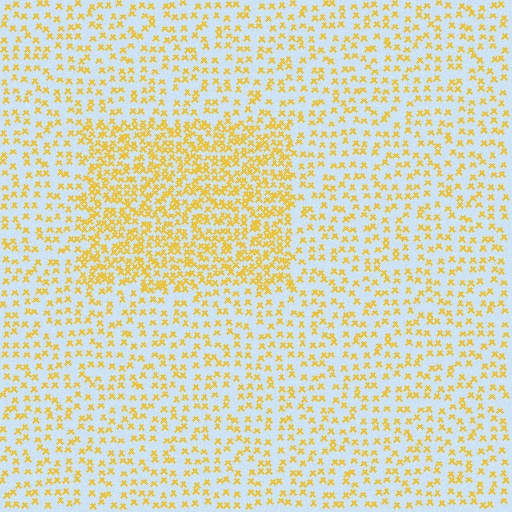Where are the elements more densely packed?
The elements are more densely packed inside the rectangle boundary.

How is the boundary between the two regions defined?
The boundary is defined by a change in element density (approximately 2.1x ratio). All elements are the same color, size, and shape.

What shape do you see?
I see a rectangle.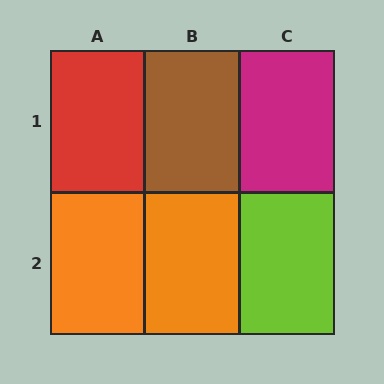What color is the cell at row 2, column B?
Orange.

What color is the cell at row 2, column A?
Orange.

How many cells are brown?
1 cell is brown.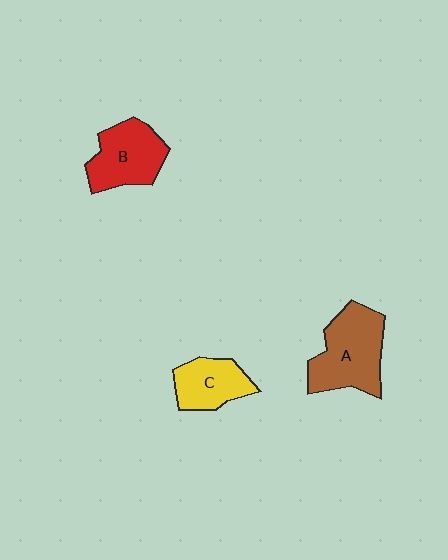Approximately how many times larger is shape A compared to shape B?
Approximately 1.2 times.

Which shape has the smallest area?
Shape C (yellow).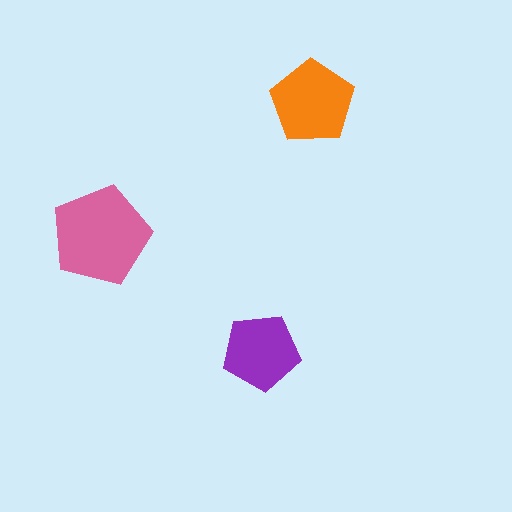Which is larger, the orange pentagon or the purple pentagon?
The orange one.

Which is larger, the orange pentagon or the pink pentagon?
The pink one.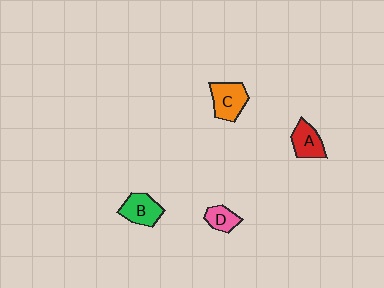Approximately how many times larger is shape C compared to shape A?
Approximately 1.2 times.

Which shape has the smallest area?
Shape D (pink).